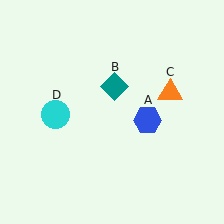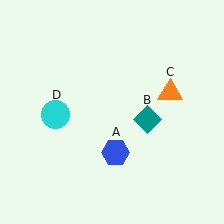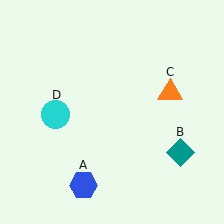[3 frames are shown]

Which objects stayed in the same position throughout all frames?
Orange triangle (object C) and cyan circle (object D) remained stationary.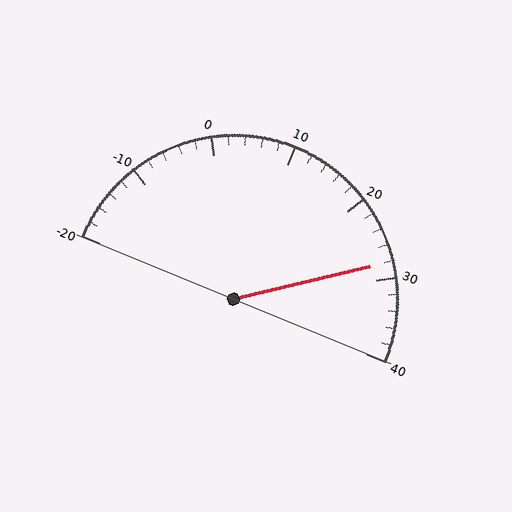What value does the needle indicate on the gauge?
The needle indicates approximately 28.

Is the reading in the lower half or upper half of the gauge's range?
The reading is in the upper half of the range (-20 to 40).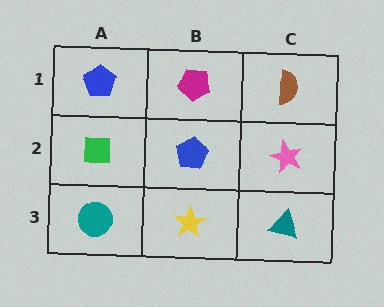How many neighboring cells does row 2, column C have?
3.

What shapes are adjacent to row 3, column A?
A green square (row 2, column A), a yellow star (row 3, column B).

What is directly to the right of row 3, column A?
A yellow star.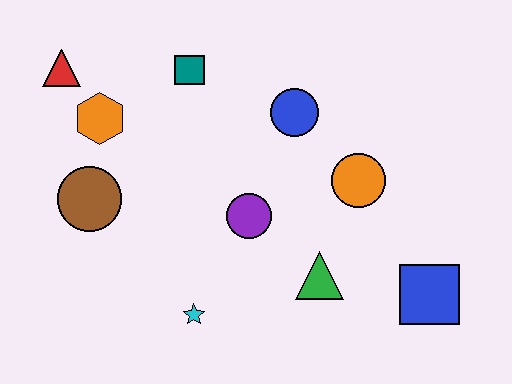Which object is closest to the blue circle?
The orange circle is closest to the blue circle.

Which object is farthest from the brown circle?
The blue square is farthest from the brown circle.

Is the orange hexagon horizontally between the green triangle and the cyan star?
No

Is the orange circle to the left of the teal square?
No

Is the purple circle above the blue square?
Yes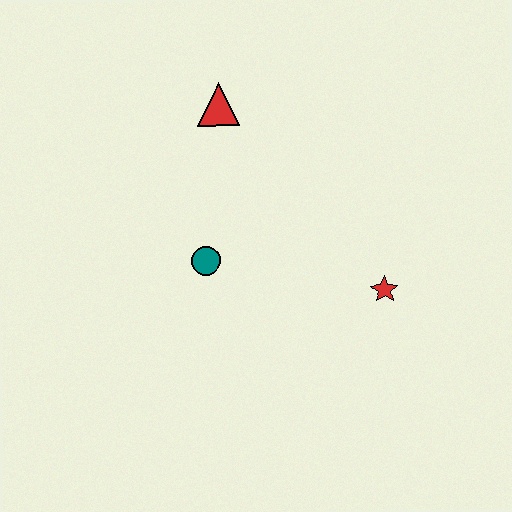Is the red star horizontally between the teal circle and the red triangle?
No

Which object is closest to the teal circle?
The red triangle is closest to the teal circle.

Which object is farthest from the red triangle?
The red star is farthest from the red triangle.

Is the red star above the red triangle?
No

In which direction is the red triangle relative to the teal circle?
The red triangle is above the teal circle.